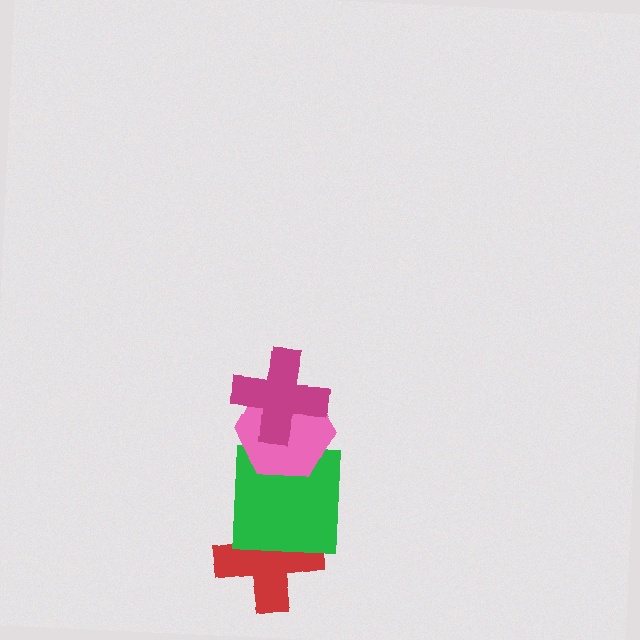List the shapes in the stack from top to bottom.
From top to bottom: the magenta cross, the pink hexagon, the green square, the red cross.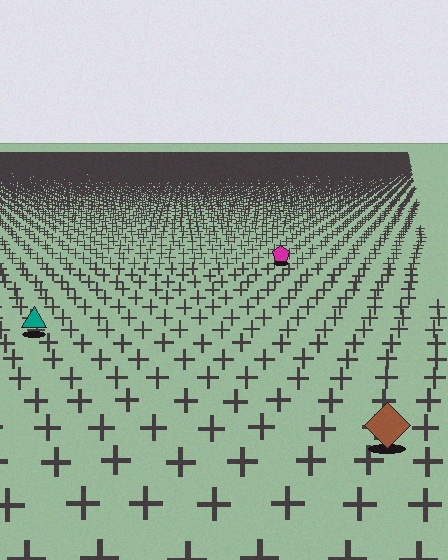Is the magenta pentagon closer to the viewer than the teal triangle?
No. The teal triangle is closer — you can tell from the texture gradient: the ground texture is coarser near it.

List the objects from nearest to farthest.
From nearest to farthest: the brown diamond, the teal triangle, the magenta pentagon.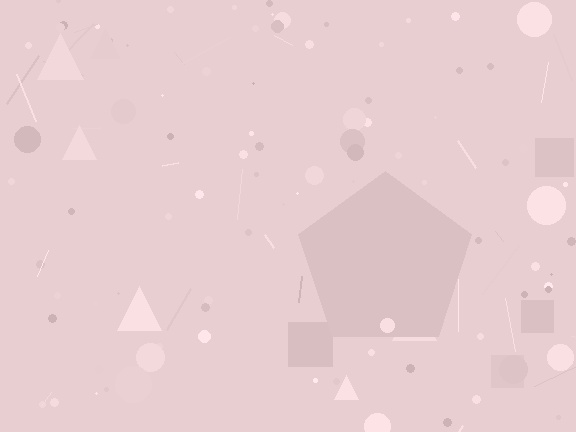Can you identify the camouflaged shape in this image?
The camouflaged shape is a pentagon.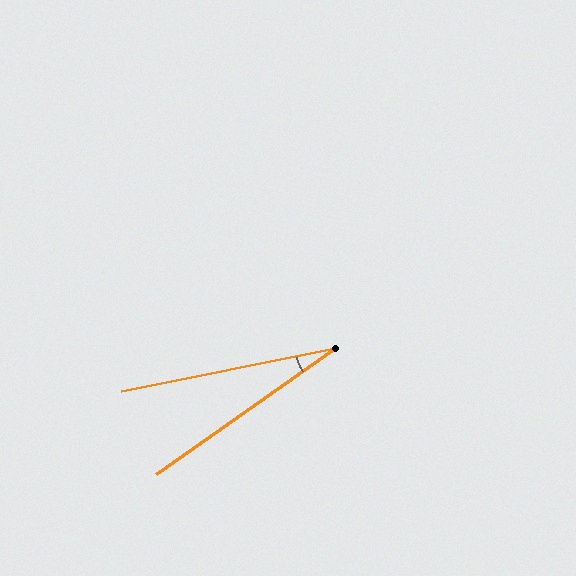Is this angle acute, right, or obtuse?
It is acute.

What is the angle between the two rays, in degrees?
Approximately 24 degrees.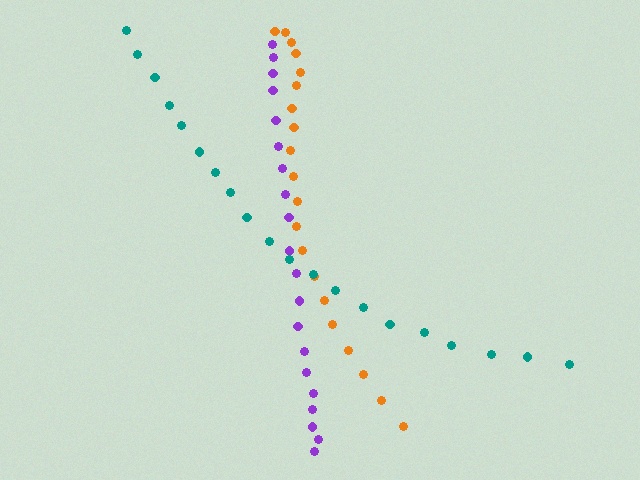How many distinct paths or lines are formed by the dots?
There are 3 distinct paths.